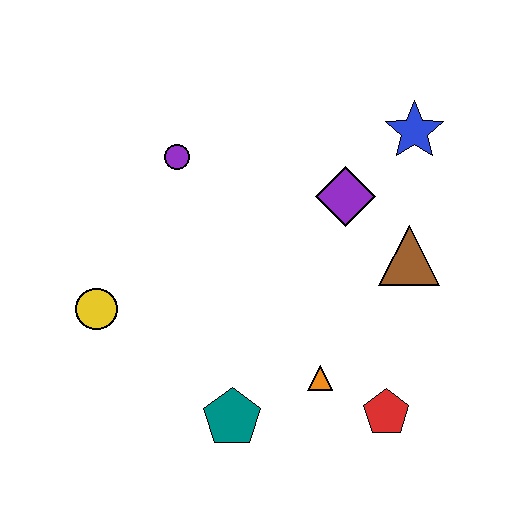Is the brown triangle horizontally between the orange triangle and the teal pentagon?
No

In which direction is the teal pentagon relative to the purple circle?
The teal pentagon is below the purple circle.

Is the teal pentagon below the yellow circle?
Yes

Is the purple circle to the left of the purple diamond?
Yes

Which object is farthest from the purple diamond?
The yellow circle is farthest from the purple diamond.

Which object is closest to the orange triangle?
The red pentagon is closest to the orange triangle.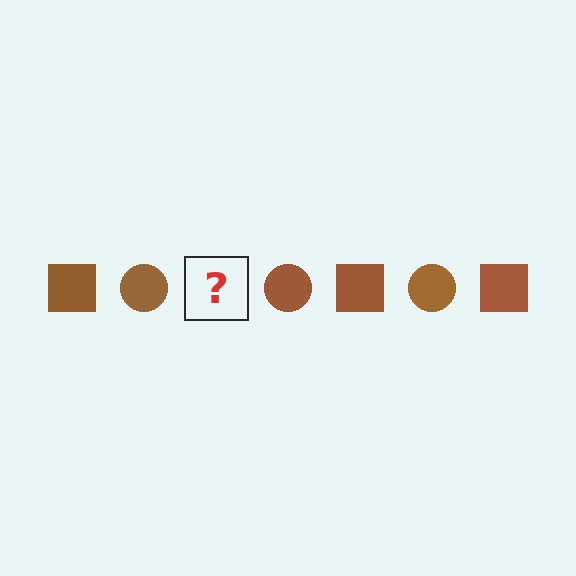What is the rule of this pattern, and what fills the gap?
The rule is that the pattern cycles through square, circle shapes in brown. The gap should be filled with a brown square.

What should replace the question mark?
The question mark should be replaced with a brown square.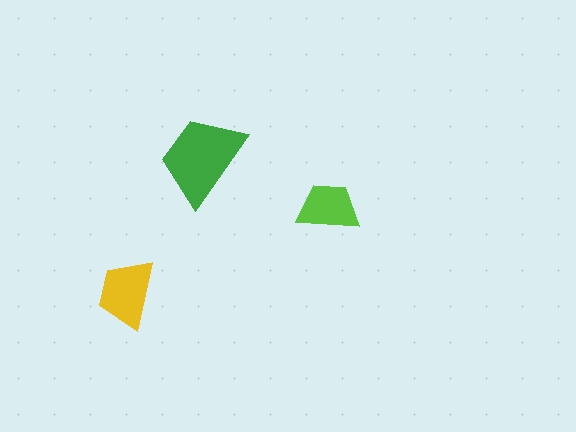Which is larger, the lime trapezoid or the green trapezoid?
The green one.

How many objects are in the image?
There are 3 objects in the image.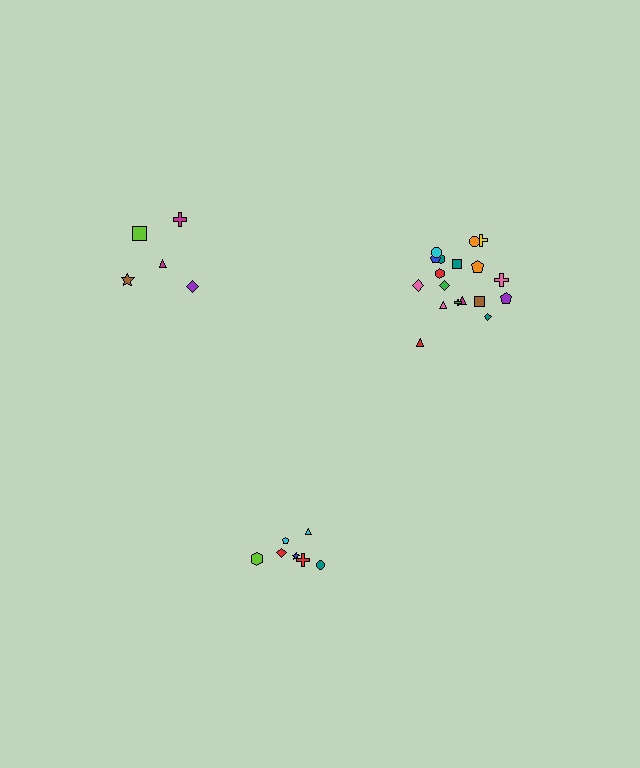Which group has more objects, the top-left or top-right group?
The top-right group.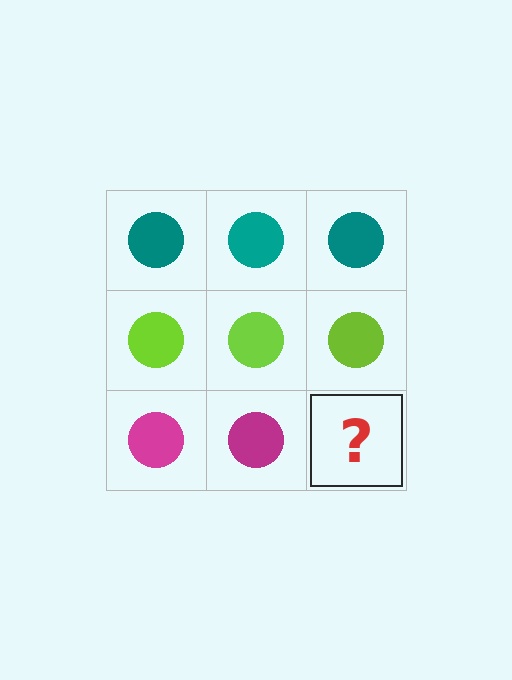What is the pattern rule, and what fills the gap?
The rule is that each row has a consistent color. The gap should be filled with a magenta circle.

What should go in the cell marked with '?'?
The missing cell should contain a magenta circle.